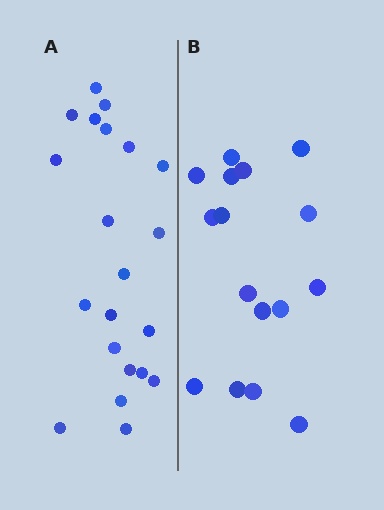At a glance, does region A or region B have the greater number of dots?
Region A (the left region) has more dots.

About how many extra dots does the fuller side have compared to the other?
Region A has about 5 more dots than region B.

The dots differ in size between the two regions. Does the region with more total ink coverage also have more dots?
No. Region B has more total ink coverage because its dots are larger, but region A actually contains more individual dots. Total area can be misleading — the number of items is what matters here.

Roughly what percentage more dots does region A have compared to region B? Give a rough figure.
About 30% more.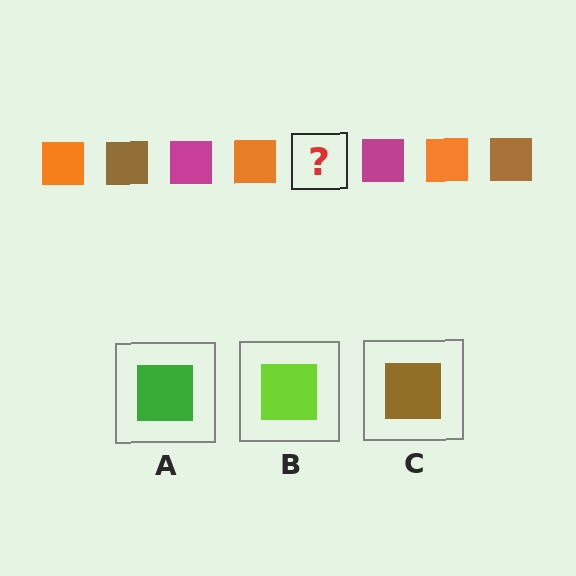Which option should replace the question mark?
Option C.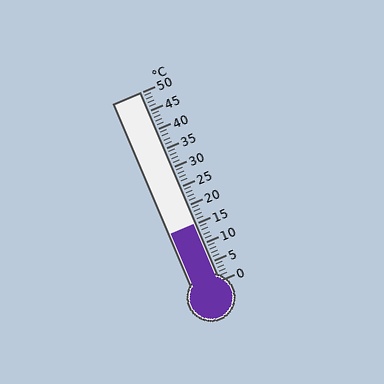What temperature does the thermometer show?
The thermometer shows approximately 15°C.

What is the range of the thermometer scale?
The thermometer scale ranges from 0°C to 50°C.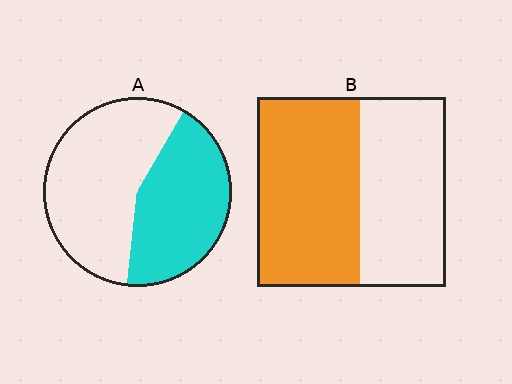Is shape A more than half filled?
No.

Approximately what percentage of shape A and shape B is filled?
A is approximately 45% and B is approximately 55%.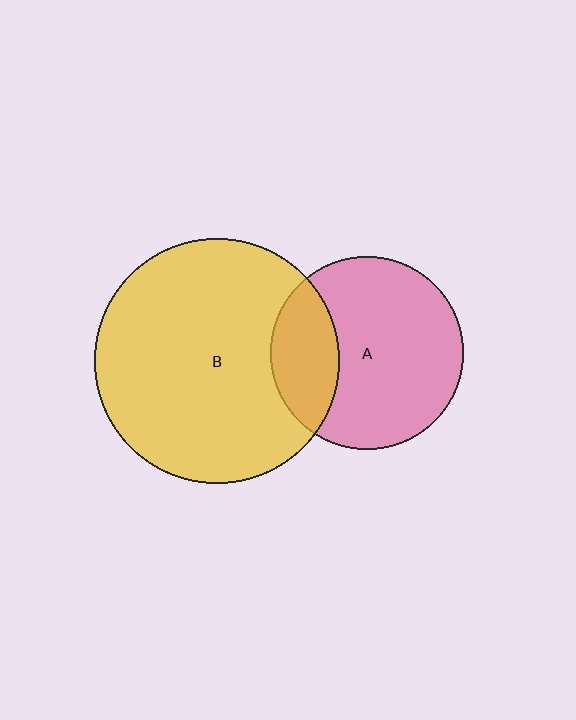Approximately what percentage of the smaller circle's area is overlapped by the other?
Approximately 25%.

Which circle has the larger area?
Circle B (yellow).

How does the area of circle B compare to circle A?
Approximately 1.6 times.